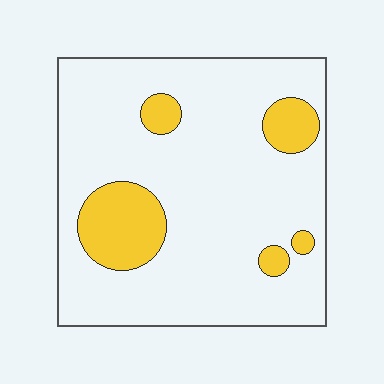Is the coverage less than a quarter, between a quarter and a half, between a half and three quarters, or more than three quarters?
Less than a quarter.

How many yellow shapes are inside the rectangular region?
5.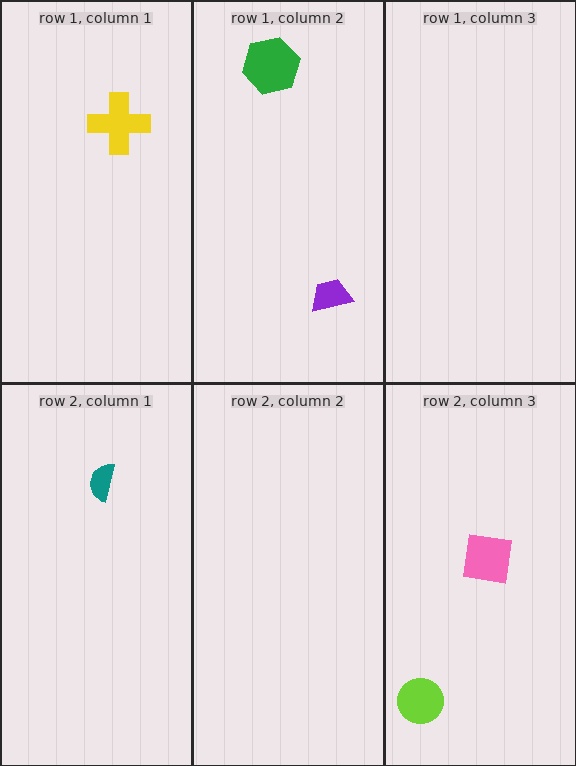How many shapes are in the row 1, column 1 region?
1.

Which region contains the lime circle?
The row 2, column 3 region.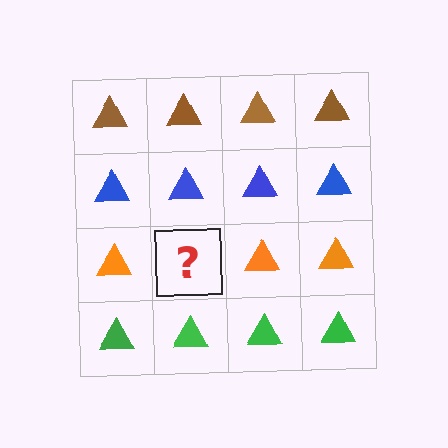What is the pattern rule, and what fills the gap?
The rule is that each row has a consistent color. The gap should be filled with an orange triangle.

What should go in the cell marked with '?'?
The missing cell should contain an orange triangle.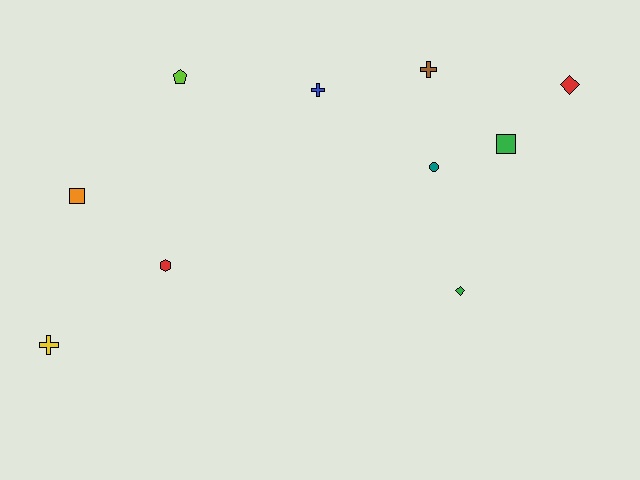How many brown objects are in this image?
There is 1 brown object.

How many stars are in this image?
There are no stars.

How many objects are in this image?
There are 10 objects.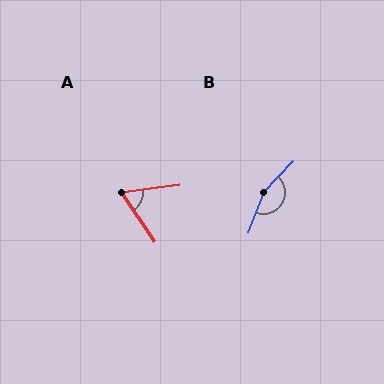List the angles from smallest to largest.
A (64°), B (157°).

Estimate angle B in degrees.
Approximately 157 degrees.